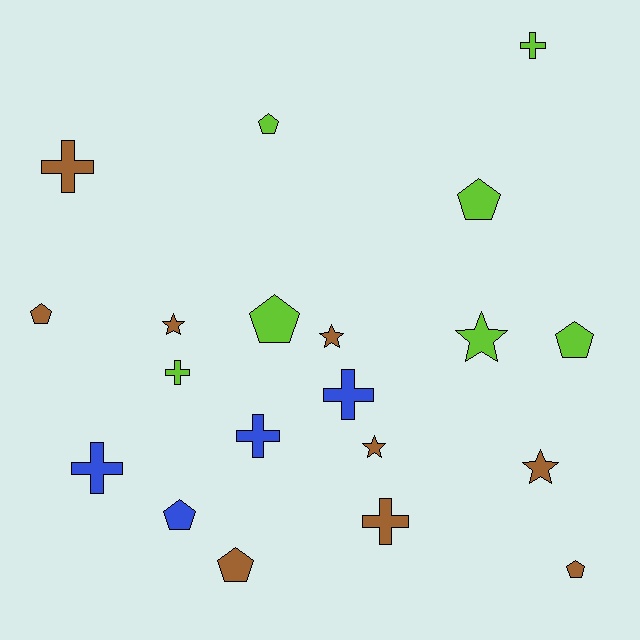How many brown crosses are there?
There are 2 brown crosses.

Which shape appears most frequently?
Pentagon, with 8 objects.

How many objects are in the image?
There are 20 objects.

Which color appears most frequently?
Brown, with 9 objects.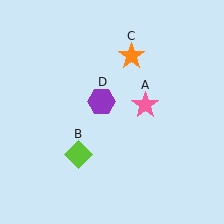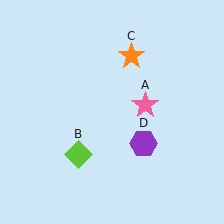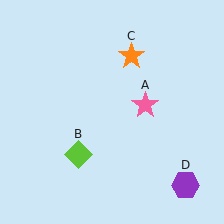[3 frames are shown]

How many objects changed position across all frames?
1 object changed position: purple hexagon (object D).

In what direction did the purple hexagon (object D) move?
The purple hexagon (object D) moved down and to the right.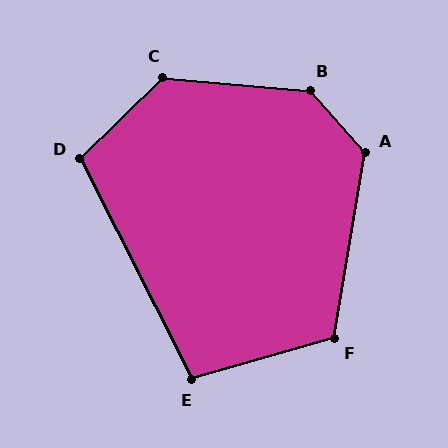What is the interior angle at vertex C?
Approximately 131 degrees (obtuse).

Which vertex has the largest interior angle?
B, at approximately 137 degrees.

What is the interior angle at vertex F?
Approximately 116 degrees (obtuse).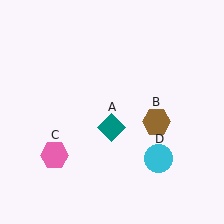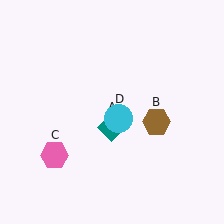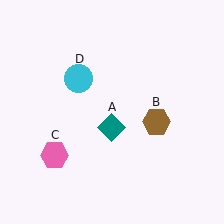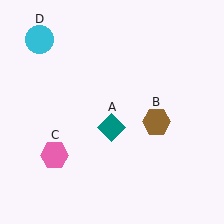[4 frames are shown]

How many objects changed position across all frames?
1 object changed position: cyan circle (object D).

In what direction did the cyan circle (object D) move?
The cyan circle (object D) moved up and to the left.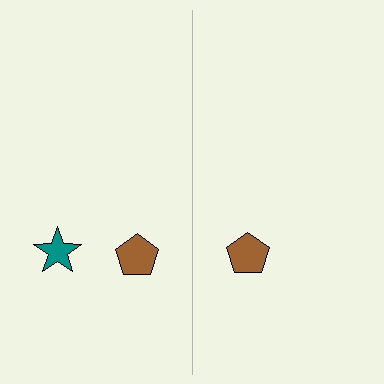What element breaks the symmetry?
A teal star is missing from the right side.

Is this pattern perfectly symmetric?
No, the pattern is not perfectly symmetric. A teal star is missing from the right side.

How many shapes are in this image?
There are 3 shapes in this image.